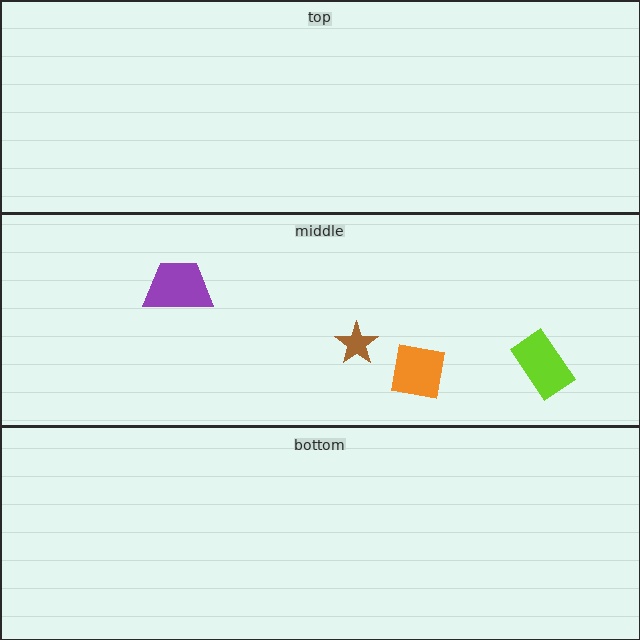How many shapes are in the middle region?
4.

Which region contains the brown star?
The middle region.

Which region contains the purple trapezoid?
The middle region.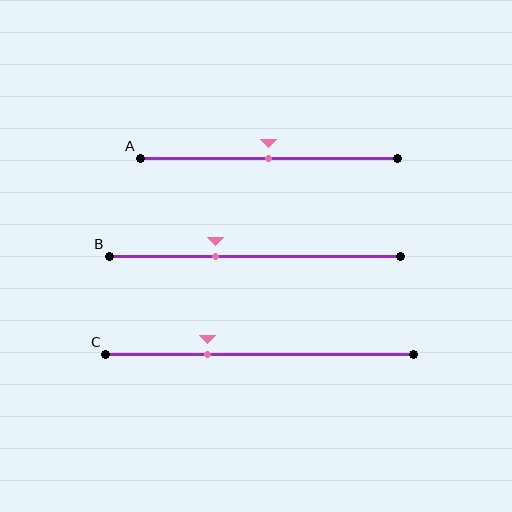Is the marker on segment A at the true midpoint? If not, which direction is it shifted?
Yes, the marker on segment A is at the true midpoint.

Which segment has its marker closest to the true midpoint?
Segment A has its marker closest to the true midpoint.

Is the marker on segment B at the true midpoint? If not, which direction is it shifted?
No, the marker on segment B is shifted to the left by about 13% of the segment length.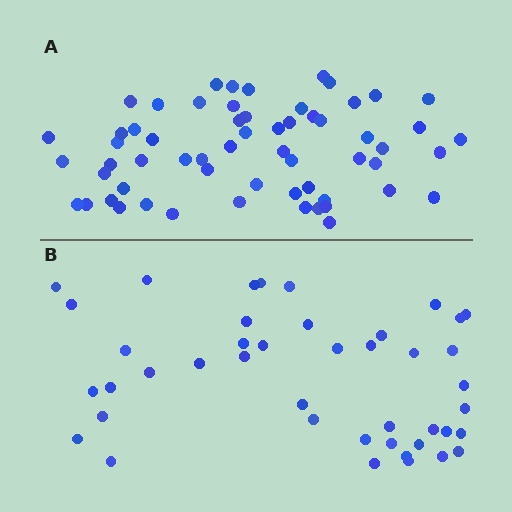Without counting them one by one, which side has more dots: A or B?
Region A (the top region) has more dots.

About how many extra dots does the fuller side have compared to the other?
Region A has approximately 15 more dots than region B.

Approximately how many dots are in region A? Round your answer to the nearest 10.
About 60 dots.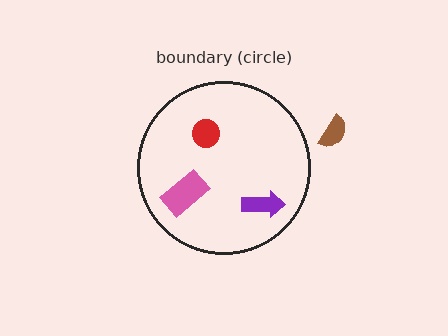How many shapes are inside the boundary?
3 inside, 1 outside.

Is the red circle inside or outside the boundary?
Inside.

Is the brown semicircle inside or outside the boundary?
Outside.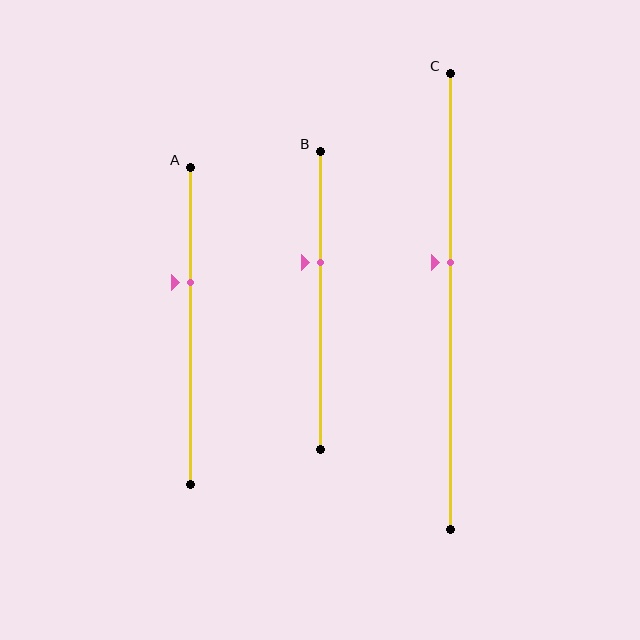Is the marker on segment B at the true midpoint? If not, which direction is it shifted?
No, the marker on segment B is shifted upward by about 13% of the segment length.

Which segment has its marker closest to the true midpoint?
Segment C has its marker closest to the true midpoint.